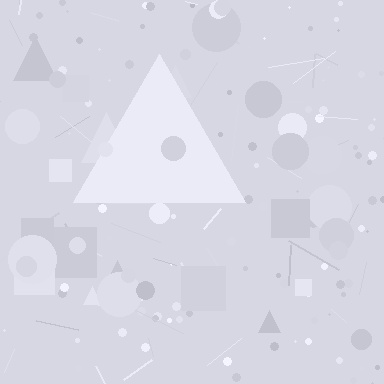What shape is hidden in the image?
A triangle is hidden in the image.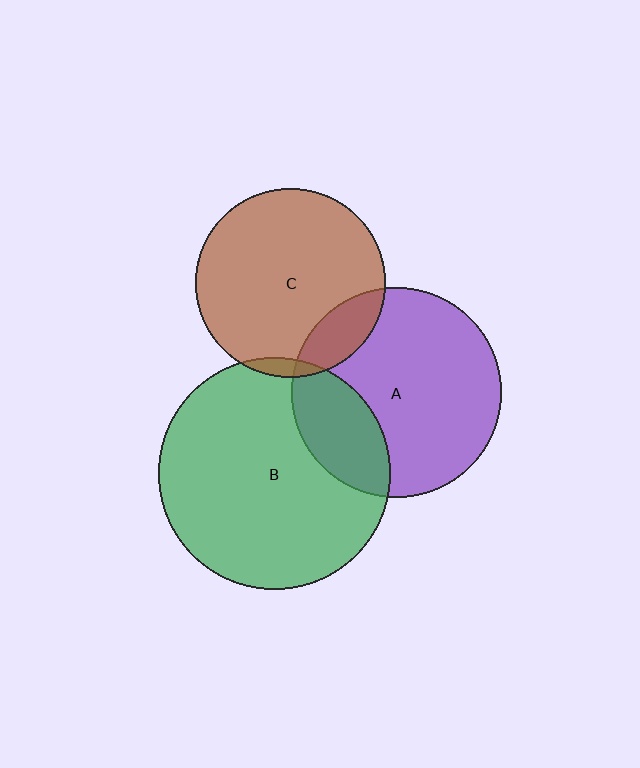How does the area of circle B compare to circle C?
Approximately 1.5 times.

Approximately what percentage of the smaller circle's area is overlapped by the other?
Approximately 15%.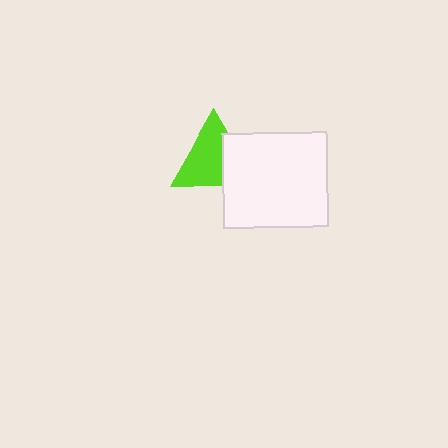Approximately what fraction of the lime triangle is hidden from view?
Roughly 33% of the lime triangle is hidden behind the white rectangle.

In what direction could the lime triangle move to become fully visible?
The lime triangle could move toward the upper-left. That would shift it out from behind the white rectangle entirely.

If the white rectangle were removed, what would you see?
You would see the complete lime triangle.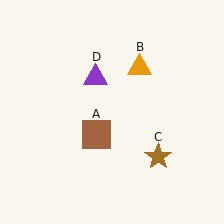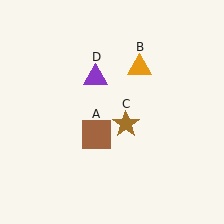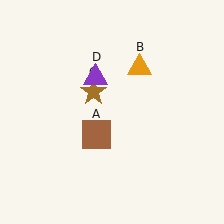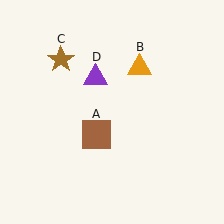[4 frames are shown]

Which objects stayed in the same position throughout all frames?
Brown square (object A) and orange triangle (object B) and purple triangle (object D) remained stationary.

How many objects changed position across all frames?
1 object changed position: brown star (object C).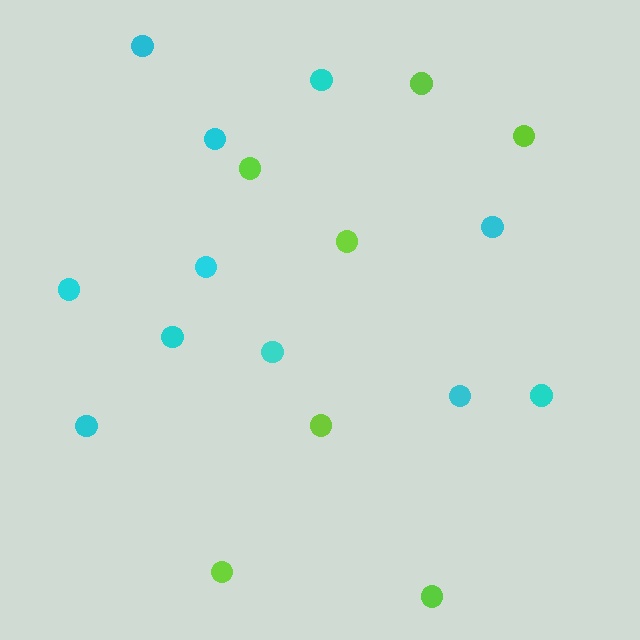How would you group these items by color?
There are 2 groups: one group of cyan circles (11) and one group of lime circles (7).